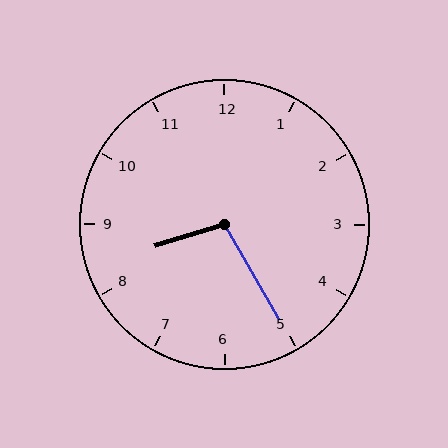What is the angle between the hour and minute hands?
Approximately 102 degrees.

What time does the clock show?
8:25.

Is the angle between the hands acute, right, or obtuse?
It is obtuse.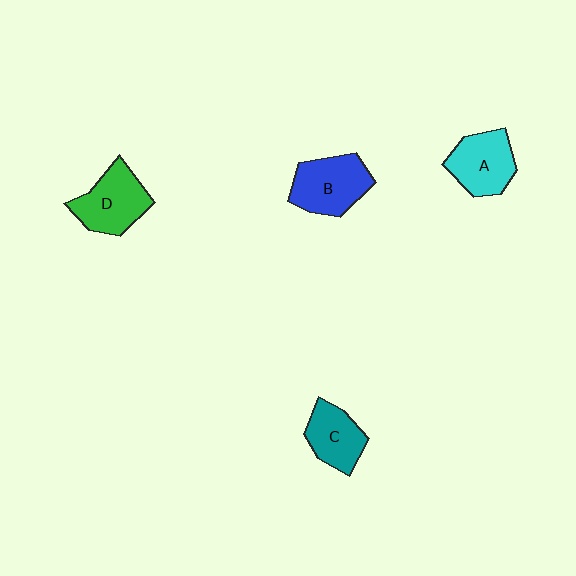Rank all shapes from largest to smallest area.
From largest to smallest: B (blue), D (green), A (cyan), C (teal).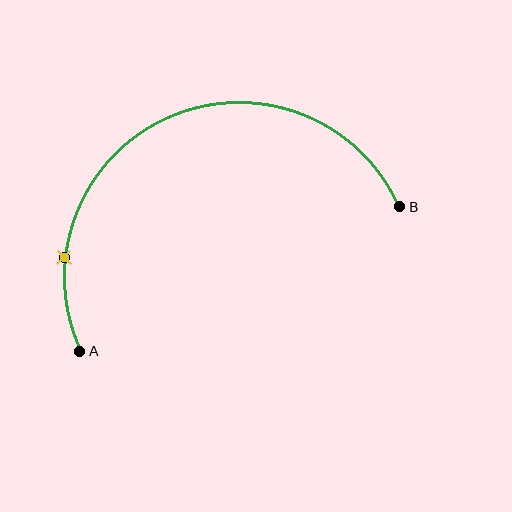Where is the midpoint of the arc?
The arc midpoint is the point on the curve farthest from the straight line joining A and B. It sits above that line.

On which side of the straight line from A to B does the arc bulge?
The arc bulges above the straight line connecting A and B.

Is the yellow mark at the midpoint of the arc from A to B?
No. The yellow mark lies on the arc but is closer to endpoint A. The arc midpoint would be at the point on the curve equidistant along the arc from both A and B.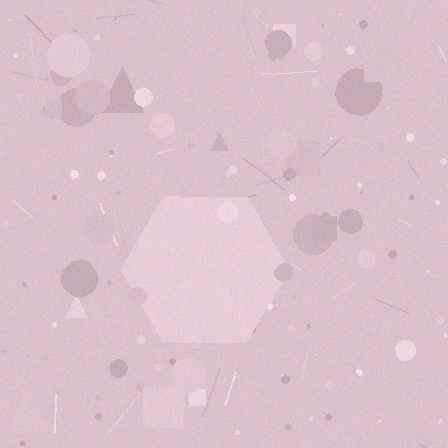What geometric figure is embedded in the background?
A hexagon is embedded in the background.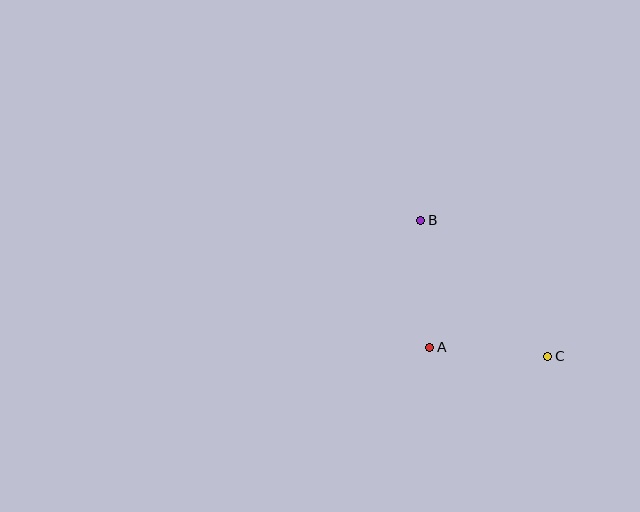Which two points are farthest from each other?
Points B and C are farthest from each other.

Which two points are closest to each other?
Points A and C are closest to each other.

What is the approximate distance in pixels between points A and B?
The distance between A and B is approximately 127 pixels.